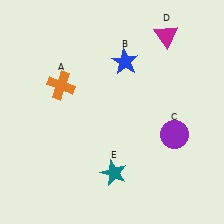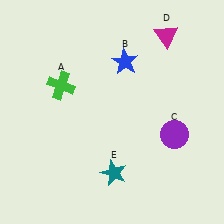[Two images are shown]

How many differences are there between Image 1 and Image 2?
There is 1 difference between the two images.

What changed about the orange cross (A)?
In Image 1, A is orange. In Image 2, it changed to green.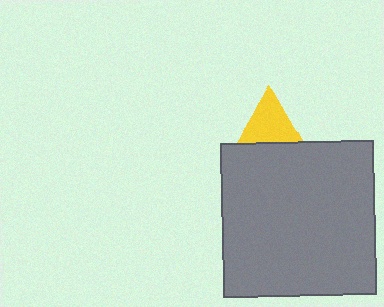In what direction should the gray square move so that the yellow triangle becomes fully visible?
The gray square should move down. That is the shortest direction to clear the overlap and leave the yellow triangle fully visible.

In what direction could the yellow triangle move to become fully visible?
The yellow triangle could move up. That would shift it out from behind the gray square entirely.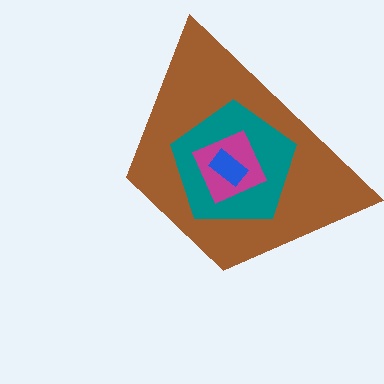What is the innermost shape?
The blue rectangle.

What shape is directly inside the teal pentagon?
The magenta diamond.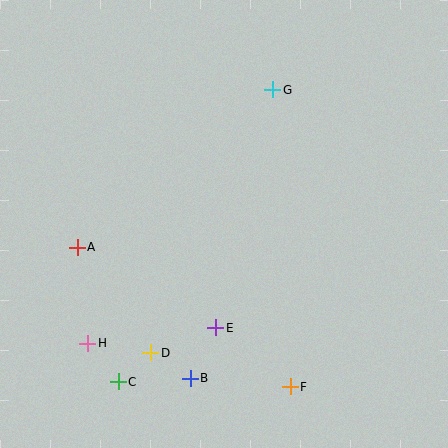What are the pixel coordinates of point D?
Point D is at (151, 353).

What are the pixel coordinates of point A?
Point A is at (77, 247).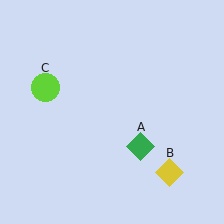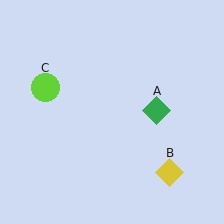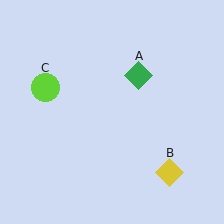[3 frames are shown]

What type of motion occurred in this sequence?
The green diamond (object A) rotated counterclockwise around the center of the scene.